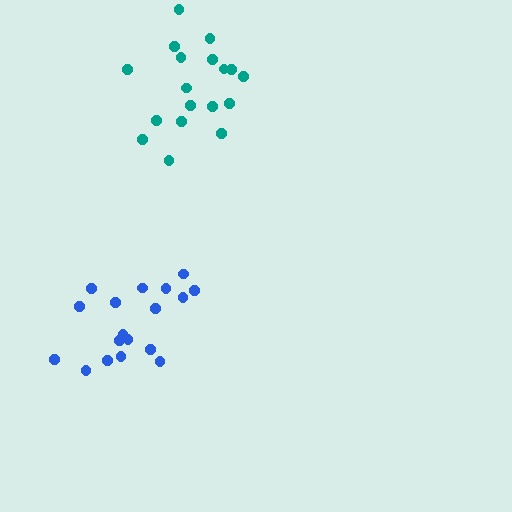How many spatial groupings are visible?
There are 2 spatial groupings.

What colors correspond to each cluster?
The clusters are colored: blue, teal.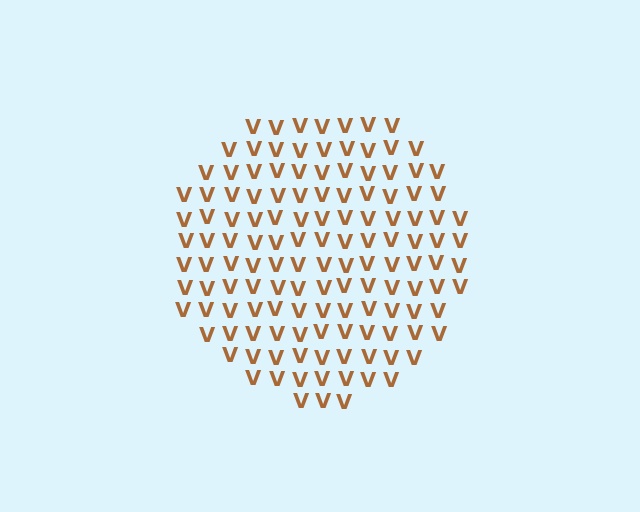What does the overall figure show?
The overall figure shows a circle.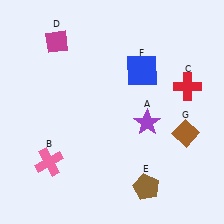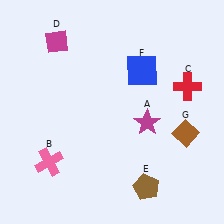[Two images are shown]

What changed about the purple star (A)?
In Image 1, A is purple. In Image 2, it changed to magenta.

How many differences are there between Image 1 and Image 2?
There is 1 difference between the two images.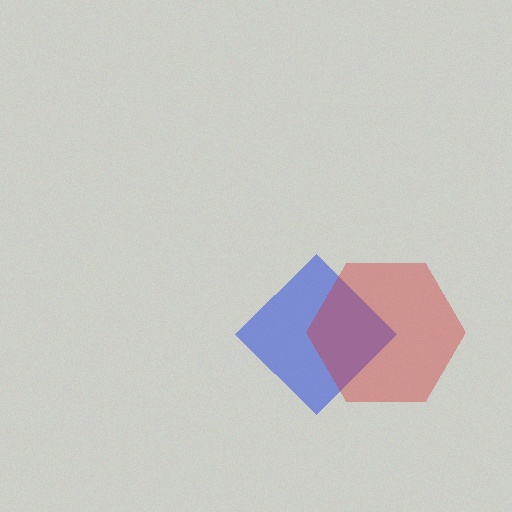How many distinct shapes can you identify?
There are 2 distinct shapes: a blue diamond, a red hexagon.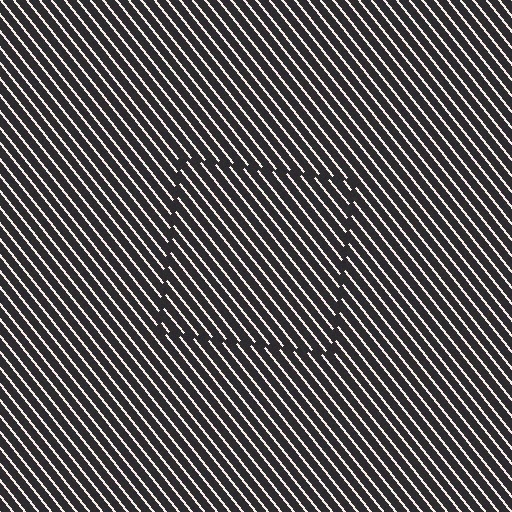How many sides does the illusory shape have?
4 sides — the line-ends trace a square.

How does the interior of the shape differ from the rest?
The interior of the shape contains the same grating, shifted by half a period — the contour is defined by the phase discontinuity where line-ends from the inner and outer gratings abut.